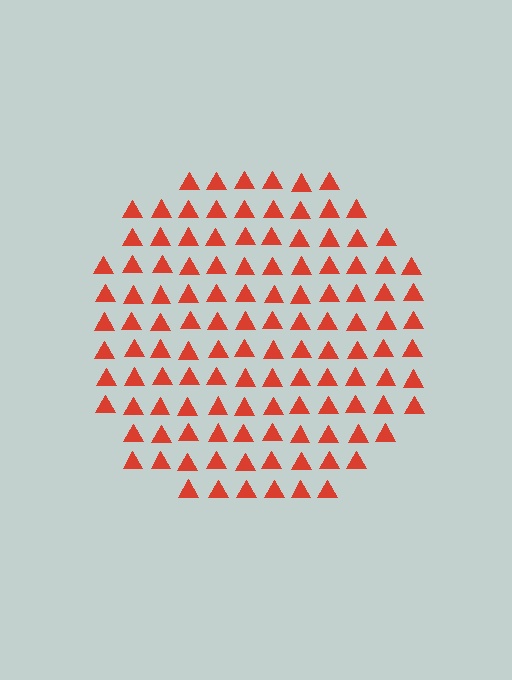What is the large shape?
The large shape is a circle.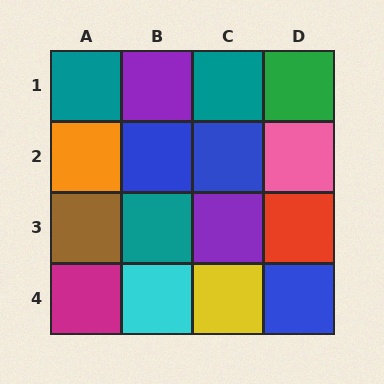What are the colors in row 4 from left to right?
Magenta, cyan, yellow, blue.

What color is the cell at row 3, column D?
Red.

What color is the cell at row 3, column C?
Purple.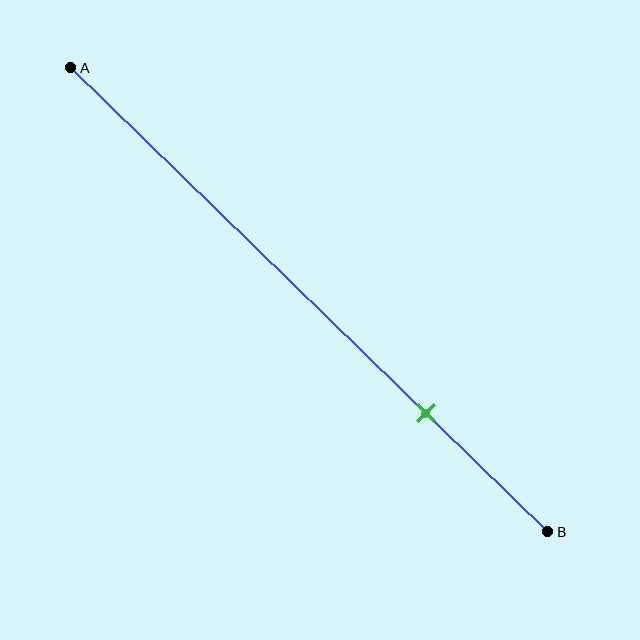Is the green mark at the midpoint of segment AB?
No, the mark is at about 75% from A, not at the 50% midpoint.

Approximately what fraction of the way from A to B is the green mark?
The green mark is approximately 75% of the way from A to B.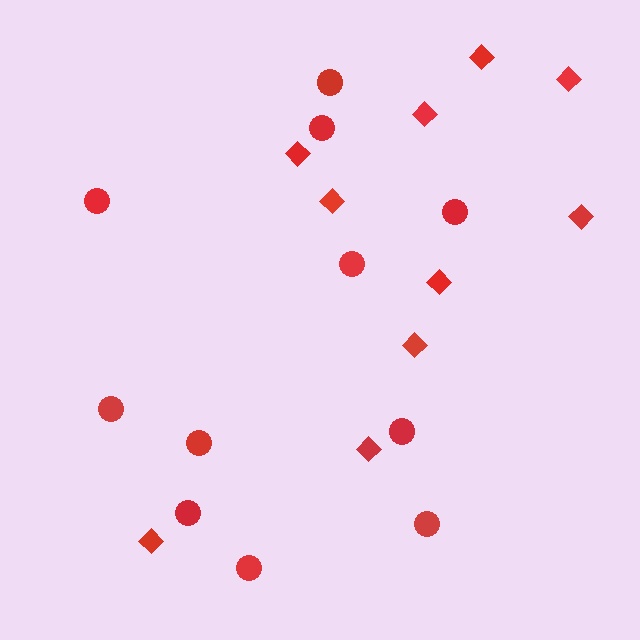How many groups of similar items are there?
There are 2 groups: one group of diamonds (10) and one group of circles (11).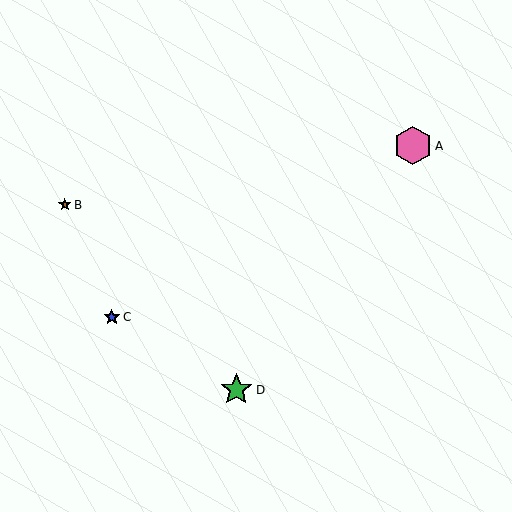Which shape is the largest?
The pink hexagon (labeled A) is the largest.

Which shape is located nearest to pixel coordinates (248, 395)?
The green star (labeled D) at (236, 390) is nearest to that location.